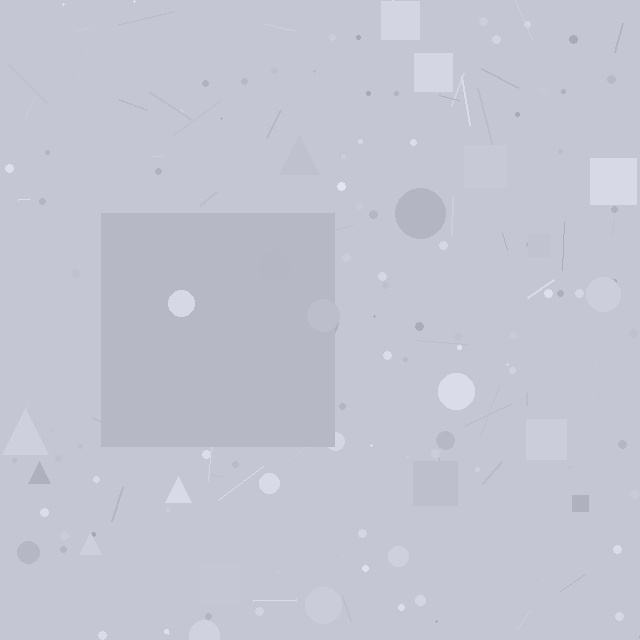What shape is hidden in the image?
A square is hidden in the image.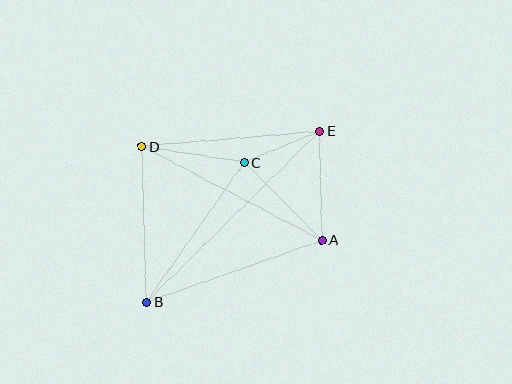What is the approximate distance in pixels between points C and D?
The distance between C and D is approximately 103 pixels.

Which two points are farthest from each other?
Points B and E are farthest from each other.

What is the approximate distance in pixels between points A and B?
The distance between A and B is approximately 186 pixels.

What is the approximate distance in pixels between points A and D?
The distance between A and D is approximately 203 pixels.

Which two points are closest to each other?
Points C and E are closest to each other.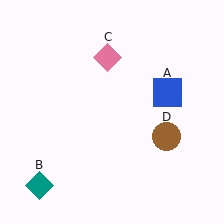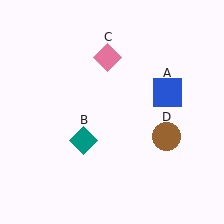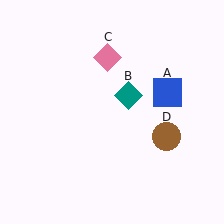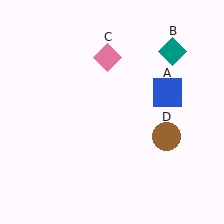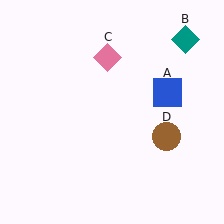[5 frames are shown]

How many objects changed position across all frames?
1 object changed position: teal diamond (object B).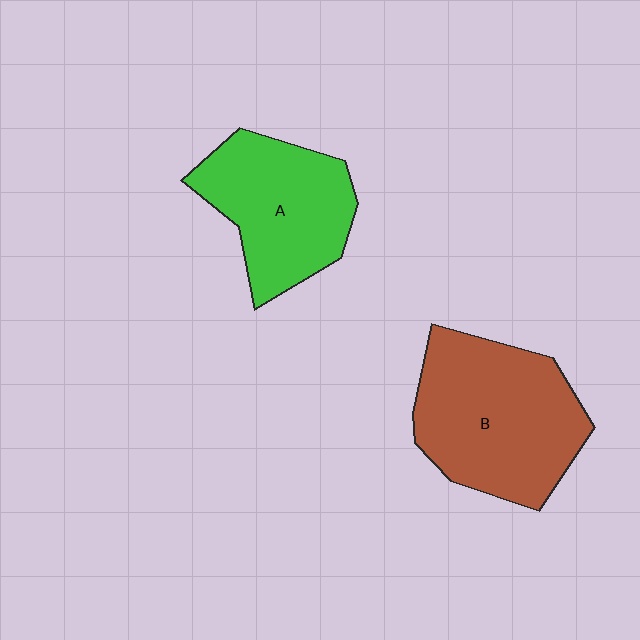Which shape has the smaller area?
Shape A (green).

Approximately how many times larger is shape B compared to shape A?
Approximately 1.3 times.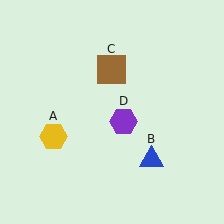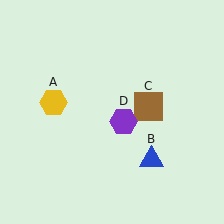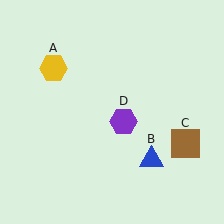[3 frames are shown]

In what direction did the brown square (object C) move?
The brown square (object C) moved down and to the right.